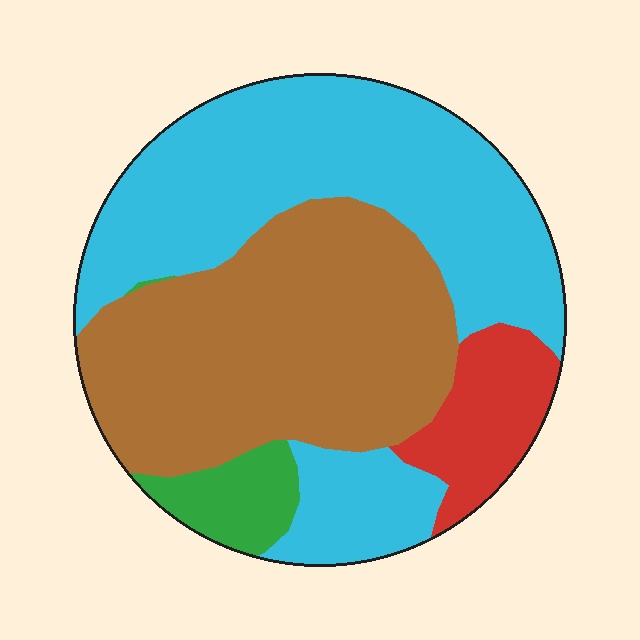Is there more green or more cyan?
Cyan.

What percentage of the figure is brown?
Brown takes up about two fifths (2/5) of the figure.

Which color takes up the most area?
Cyan, at roughly 45%.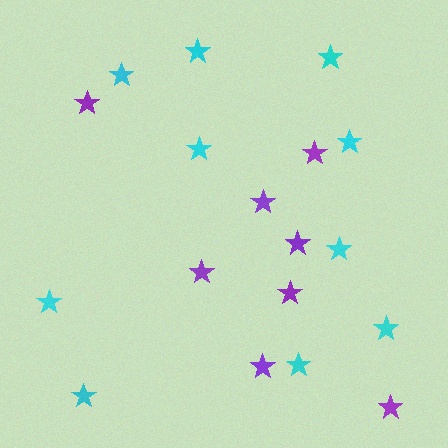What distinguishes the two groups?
There are 2 groups: one group of cyan stars (10) and one group of purple stars (8).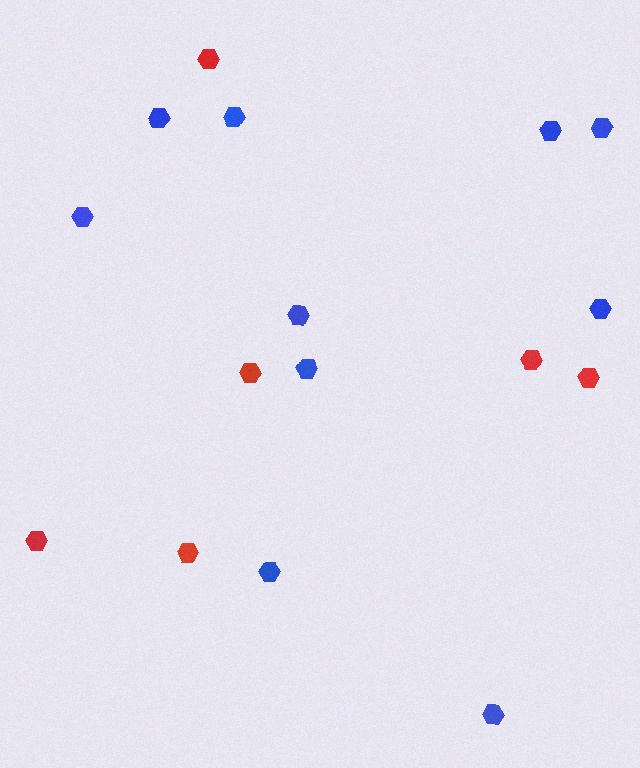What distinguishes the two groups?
There are 2 groups: one group of red hexagons (6) and one group of blue hexagons (10).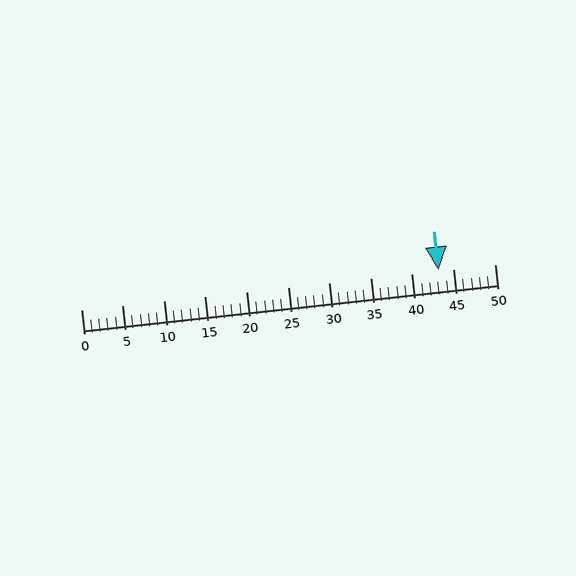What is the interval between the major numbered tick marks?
The major tick marks are spaced 5 units apart.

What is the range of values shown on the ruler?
The ruler shows values from 0 to 50.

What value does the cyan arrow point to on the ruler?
The cyan arrow points to approximately 43.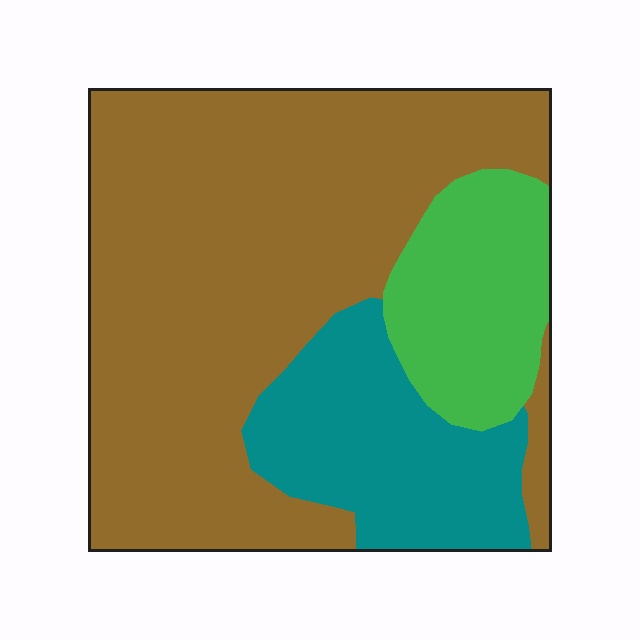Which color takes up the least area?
Green, at roughly 15%.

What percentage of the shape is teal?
Teal takes up less than a quarter of the shape.